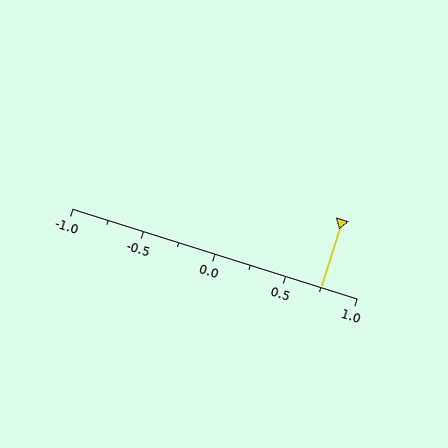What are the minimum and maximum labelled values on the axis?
The axis runs from -1.0 to 1.0.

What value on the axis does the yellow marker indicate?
The marker indicates approximately 0.75.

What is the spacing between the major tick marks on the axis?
The major ticks are spaced 0.5 apart.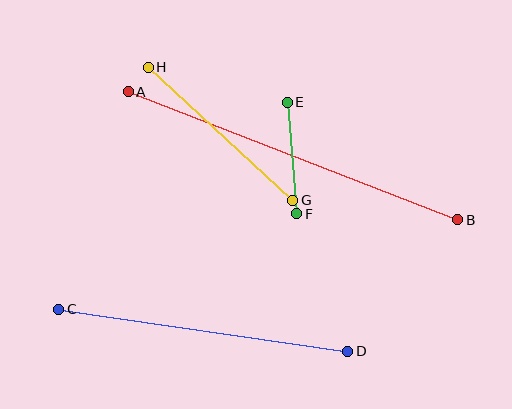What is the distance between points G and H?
The distance is approximately 196 pixels.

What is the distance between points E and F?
The distance is approximately 112 pixels.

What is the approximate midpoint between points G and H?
The midpoint is at approximately (221, 134) pixels.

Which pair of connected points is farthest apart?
Points A and B are farthest apart.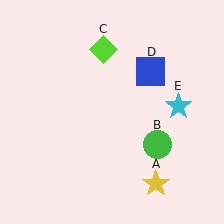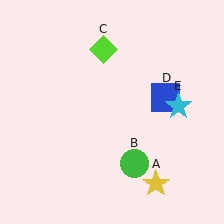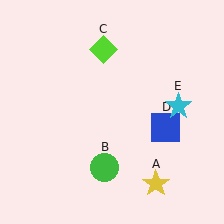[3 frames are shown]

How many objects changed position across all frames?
2 objects changed position: green circle (object B), blue square (object D).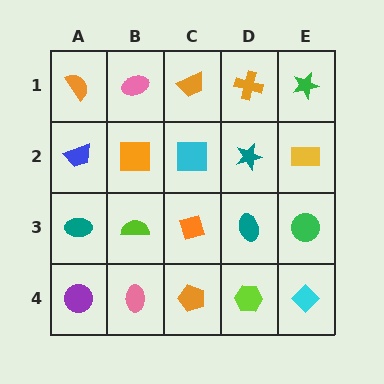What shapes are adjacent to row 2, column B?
A pink ellipse (row 1, column B), a lime semicircle (row 3, column B), a blue trapezoid (row 2, column A), a cyan square (row 2, column C).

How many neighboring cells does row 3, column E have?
3.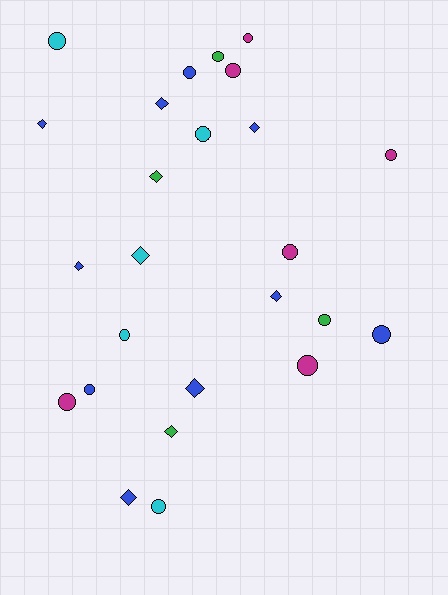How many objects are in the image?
There are 25 objects.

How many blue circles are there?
There are 3 blue circles.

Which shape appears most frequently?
Circle, with 15 objects.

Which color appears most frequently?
Blue, with 10 objects.